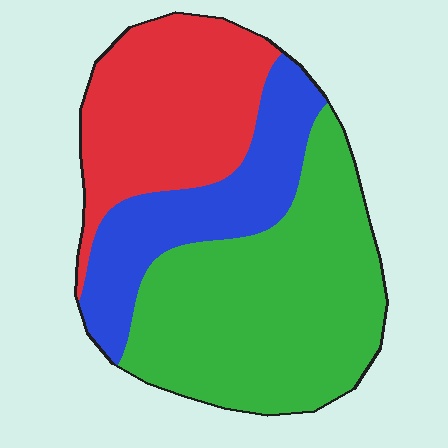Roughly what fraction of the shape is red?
Red covers roughly 30% of the shape.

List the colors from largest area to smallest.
From largest to smallest: green, red, blue.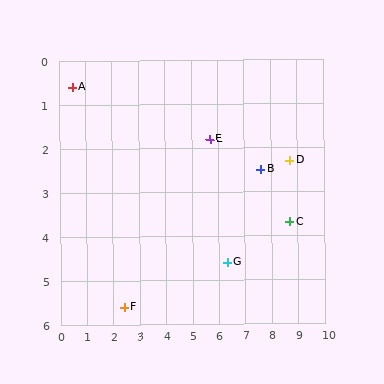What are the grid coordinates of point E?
Point E is at approximately (5.7, 1.8).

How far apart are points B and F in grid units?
Points B and F are about 6.1 grid units apart.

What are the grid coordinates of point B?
Point B is at approximately (7.6, 2.5).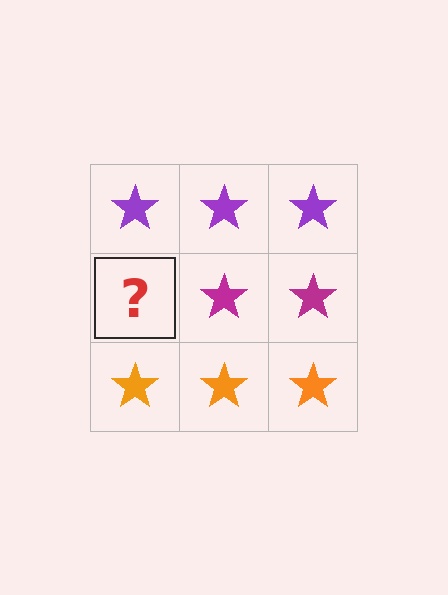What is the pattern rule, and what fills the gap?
The rule is that each row has a consistent color. The gap should be filled with a magenta star.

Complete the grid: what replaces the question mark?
The question mark should be replaced with a magenta star.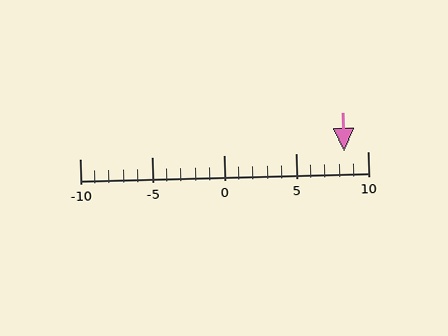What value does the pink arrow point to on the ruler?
The pink arrow points to approximately 8.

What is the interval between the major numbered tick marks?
The major tick marks are spaced 5 units apart.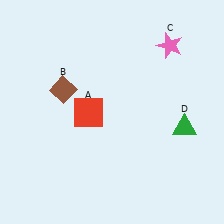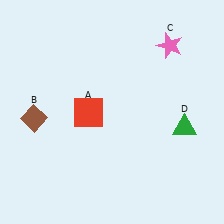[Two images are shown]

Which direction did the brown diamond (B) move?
The brown diamond (B) moved left.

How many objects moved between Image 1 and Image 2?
1 object moved between the two images.